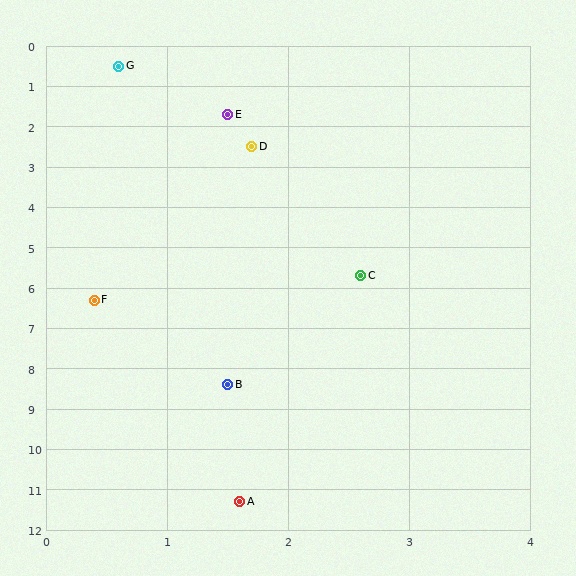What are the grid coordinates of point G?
Point G is at approximately (0.6, 0.5).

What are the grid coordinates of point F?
Point F is at approximately (0.4, 6.3).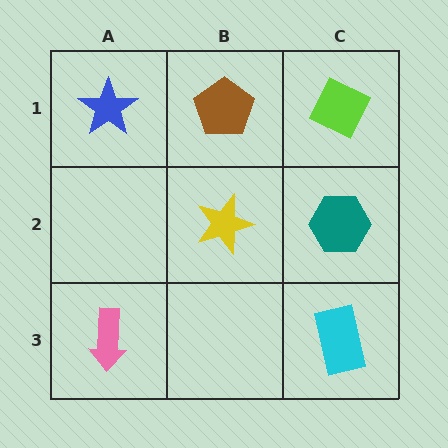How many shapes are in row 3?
2 shapes.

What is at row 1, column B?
A brown pentagon.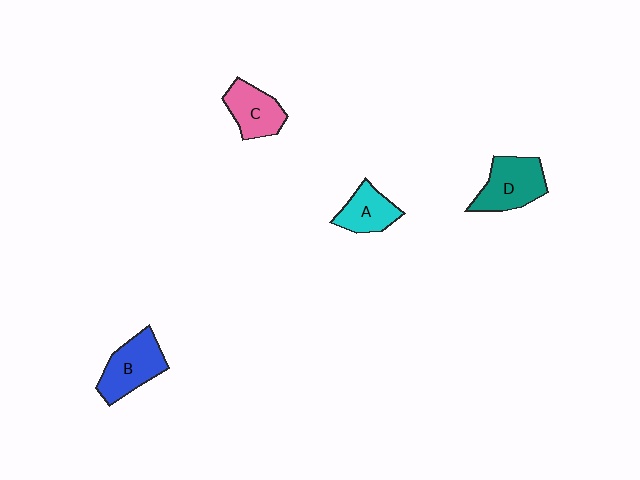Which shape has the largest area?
Shape D (teal).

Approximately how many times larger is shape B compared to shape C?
Approximately 1.2 times.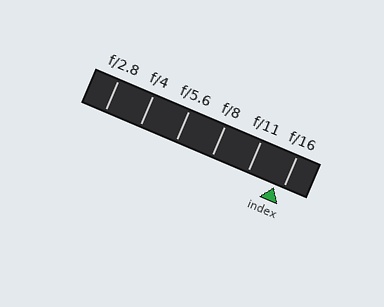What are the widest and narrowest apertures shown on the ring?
The widest aperture shown is f/2.8 and the narrowest is f/16.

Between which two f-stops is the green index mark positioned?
The index mark is between f/11 and f/16.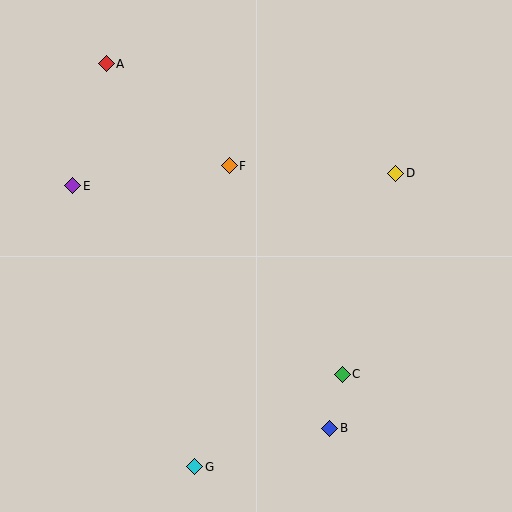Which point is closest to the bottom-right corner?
Point B is closest to the bottom-right corner.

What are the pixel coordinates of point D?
Point D is at (396, 173).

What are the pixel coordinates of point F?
Point F is at (229, 166).